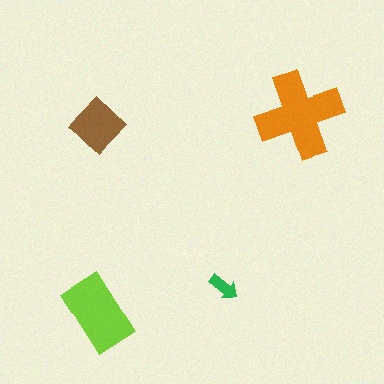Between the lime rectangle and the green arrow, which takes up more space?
The lime rectangle.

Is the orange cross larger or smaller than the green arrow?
Larger.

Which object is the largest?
The orange cross.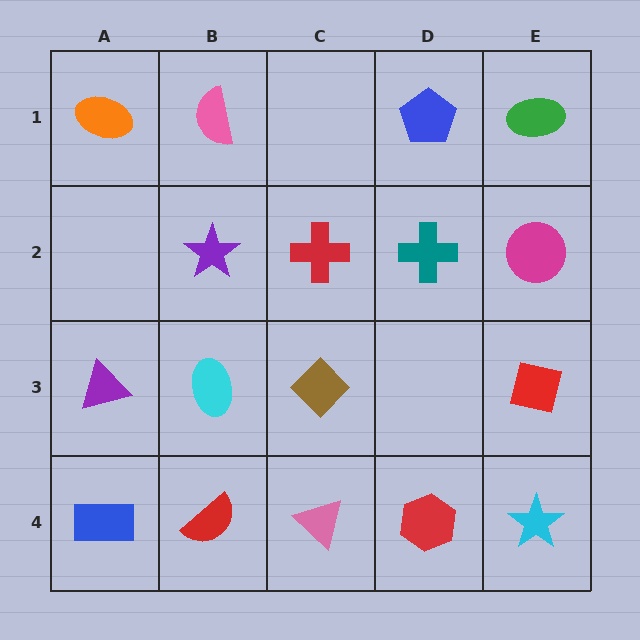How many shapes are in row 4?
5 shapes.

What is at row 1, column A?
An orange ellipse.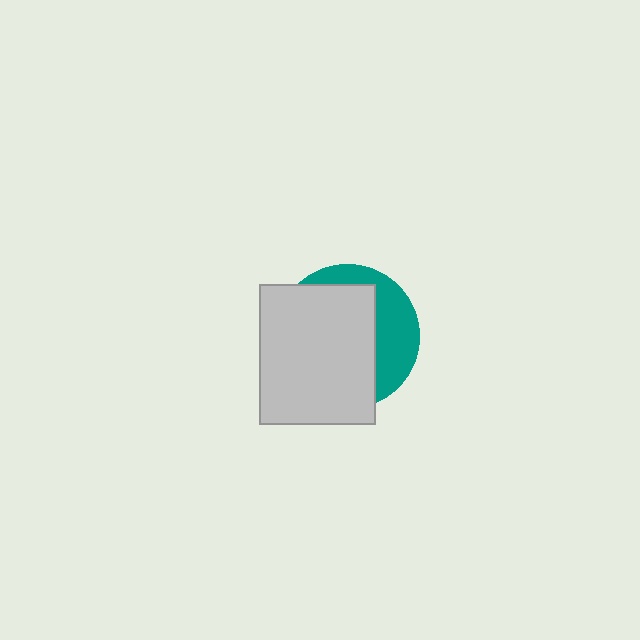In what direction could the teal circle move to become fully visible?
The teal circle could move right. That would shift it out from behind the light gray rectangle entirely.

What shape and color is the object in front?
The object in front is a light gray rectangle.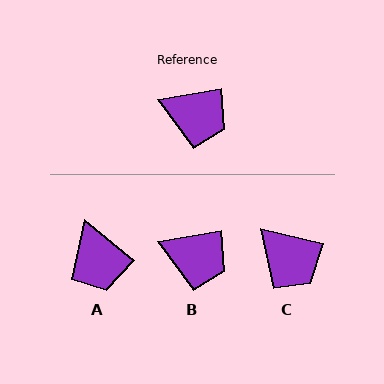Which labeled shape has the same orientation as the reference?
B.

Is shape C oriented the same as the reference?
No, it is off by about 23 degrees.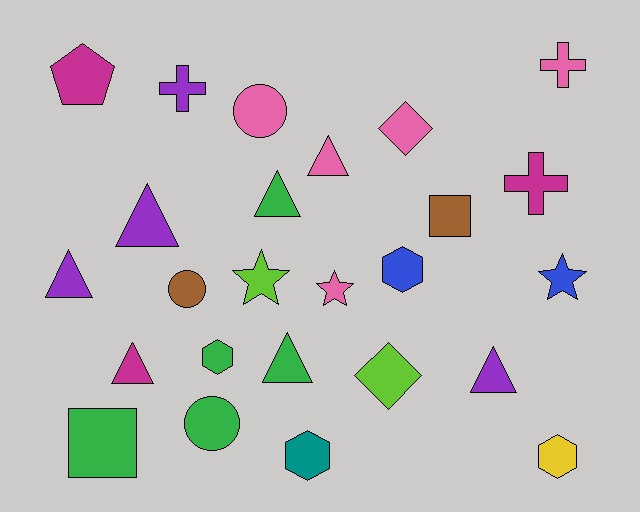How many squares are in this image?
There are 2 squares.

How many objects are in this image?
There are 25 objects.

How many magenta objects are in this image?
There are 3 magenta objects.